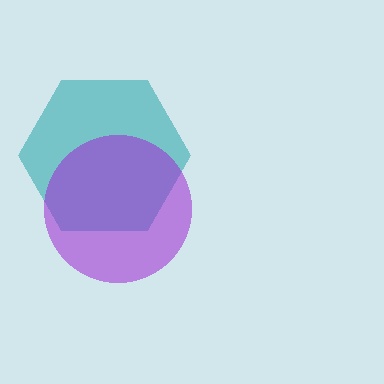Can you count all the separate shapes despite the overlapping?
Yes, there are 2 separate shapes.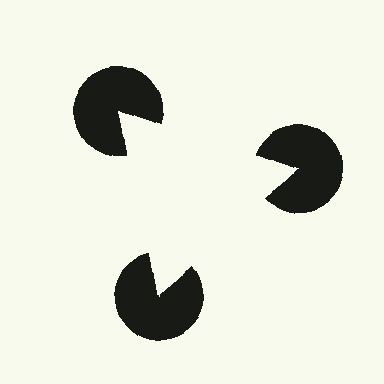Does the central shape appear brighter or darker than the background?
It typically appears slightly brighter than the background, even though no actual brightness change is drawn.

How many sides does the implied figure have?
3 sides.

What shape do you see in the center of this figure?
An illusory triangle — its edges are inferred from the aligned wedge cuts in the pac-man discs, not physically drawn.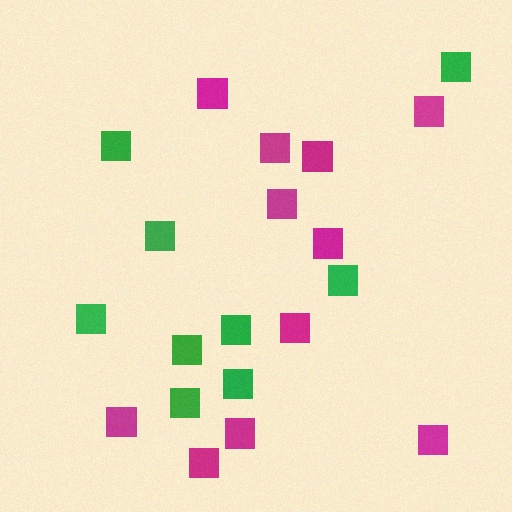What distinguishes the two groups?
There are 2 groups: one group of magenta squares (11) and one group of green squares (9).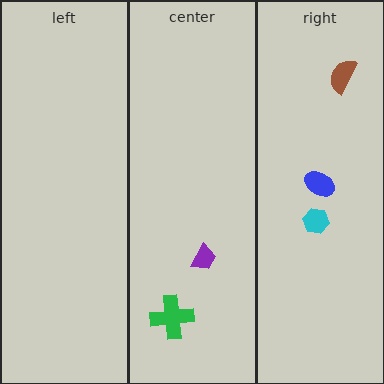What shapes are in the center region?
The green cross, the purple trapezoid.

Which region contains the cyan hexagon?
The right region.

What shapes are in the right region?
The cyan hexagon, the brown semicircle, the blue ellipse.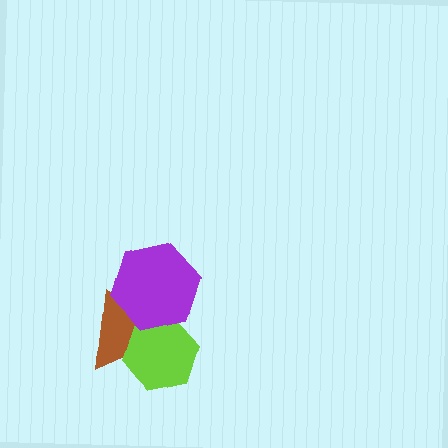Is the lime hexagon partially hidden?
Yes, it is partially covered by another shape.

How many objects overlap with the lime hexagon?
2 objects overlap with the lime hexagon.